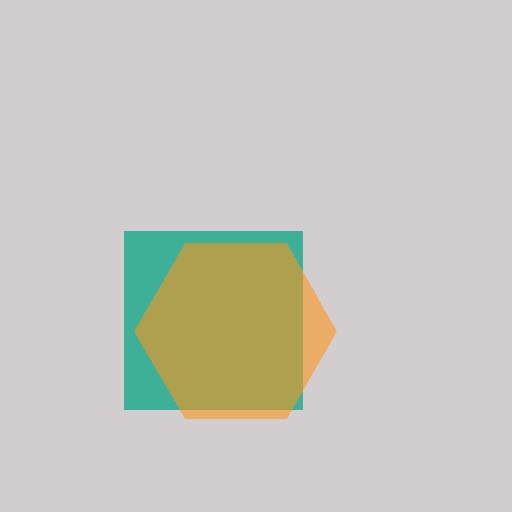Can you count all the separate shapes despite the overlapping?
Yes, there are 2 separate shapes.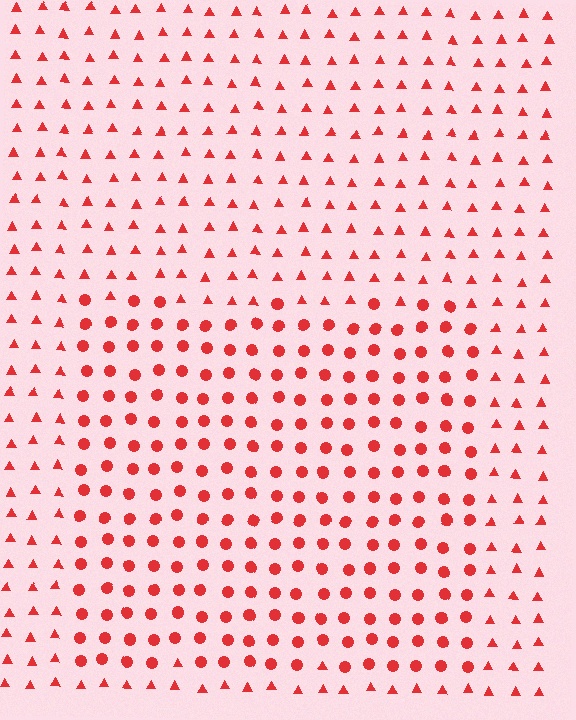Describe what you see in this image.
The image is filled with small red elements arranged in a uniform grid. A rectangle-shaped region contains circles, while the surrounding area contains triangles. The boundary is defined purely by the change in element shape.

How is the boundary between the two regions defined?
The boundary is defined by a change in element shape: circles inside vs. triangles outside. All elements share the same color and spacing.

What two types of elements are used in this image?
The image uses circles inside the rectangle region and triangles outside it.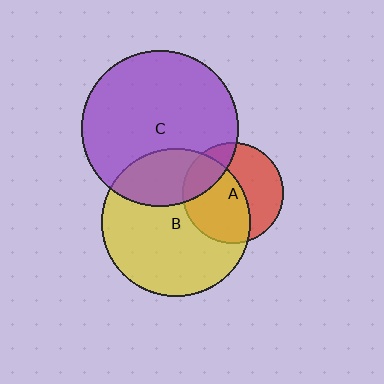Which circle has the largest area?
Circle C (purple).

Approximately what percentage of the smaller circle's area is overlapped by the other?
Approximately 25%.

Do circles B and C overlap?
Yes.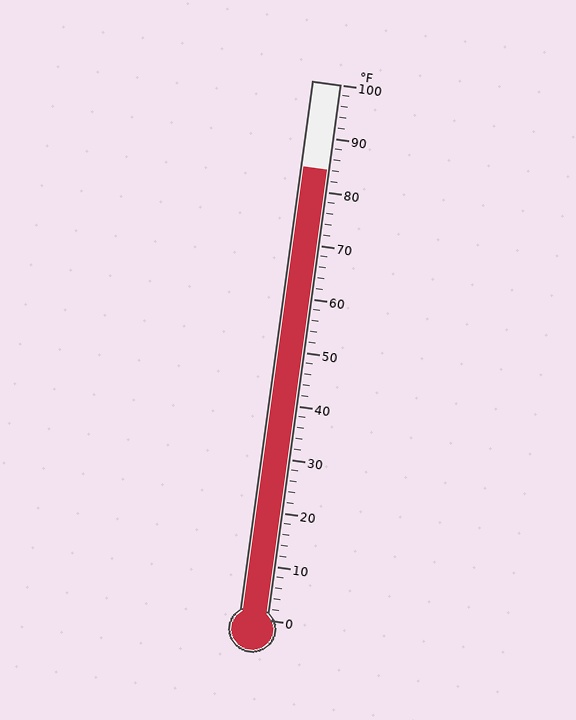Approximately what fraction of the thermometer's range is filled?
The thermometer is filled to approximately 85% of its range.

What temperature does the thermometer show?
The thermometer shows approximately 84°F.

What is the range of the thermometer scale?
The thermometer scale ranges from 0°F to 100°F.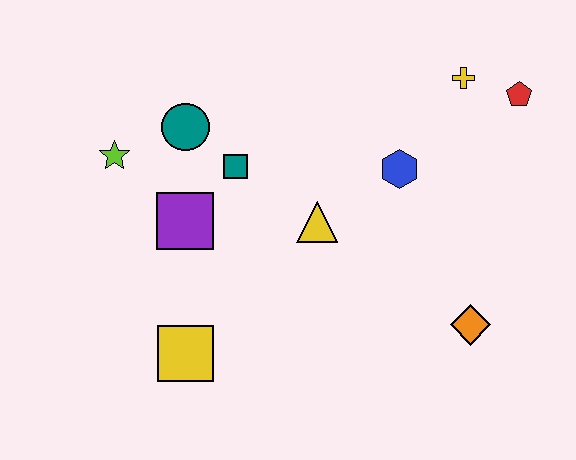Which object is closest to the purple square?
The teal square is closest to the purple square.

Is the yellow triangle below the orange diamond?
No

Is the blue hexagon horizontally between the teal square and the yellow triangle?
No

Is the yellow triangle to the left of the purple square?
No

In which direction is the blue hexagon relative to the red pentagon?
The blue hexagon is to the left of the red pentagon.